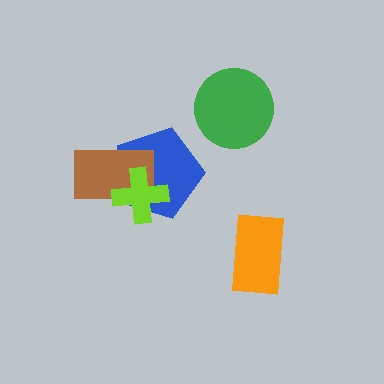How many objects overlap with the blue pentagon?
2 objects overlap with the blue pentagon.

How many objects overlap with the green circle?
0 objects overlap with the green circle.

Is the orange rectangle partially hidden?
No, no other shape covers it.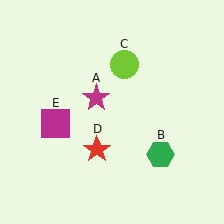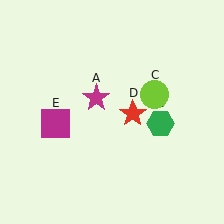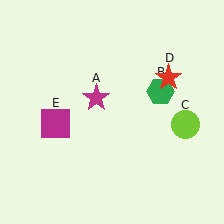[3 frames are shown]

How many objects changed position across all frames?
3 objects changed position: green hexagon (object B), lime circle (object C), red star (object D).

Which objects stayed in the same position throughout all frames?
Magenta star (object A) and magenta square (object E) remained stationary.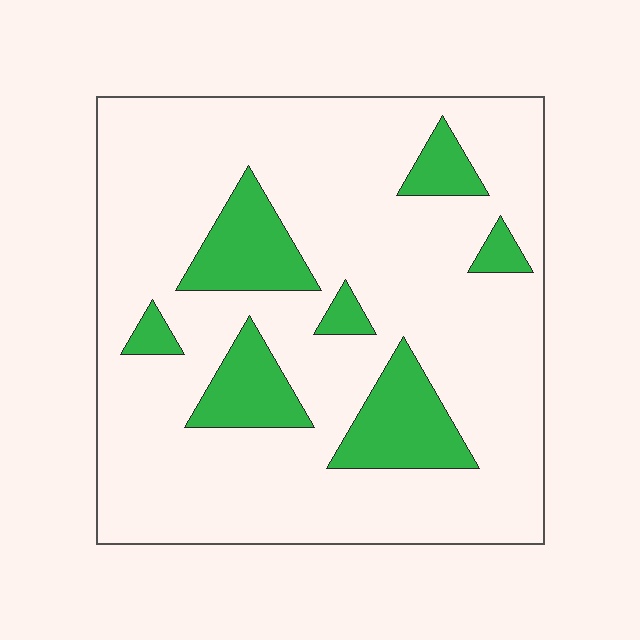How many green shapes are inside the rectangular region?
7.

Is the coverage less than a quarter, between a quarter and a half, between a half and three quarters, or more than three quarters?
Less than a quarter.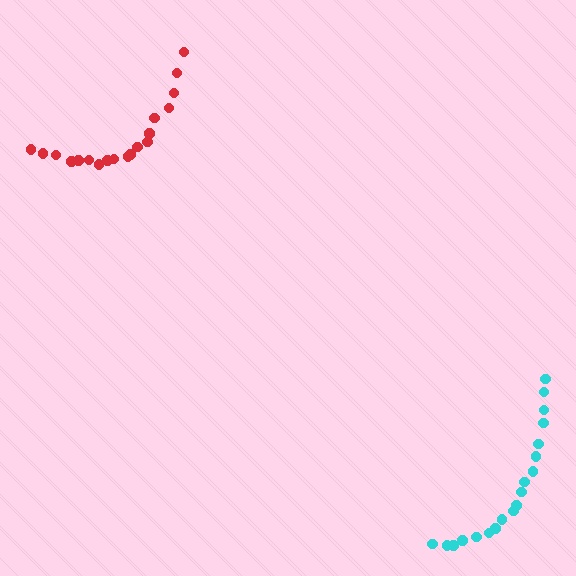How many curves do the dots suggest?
There are 2 distinct paths.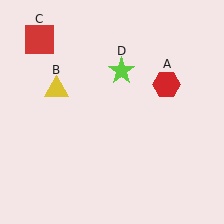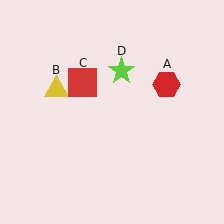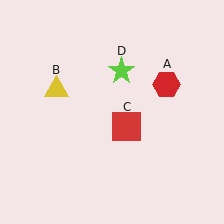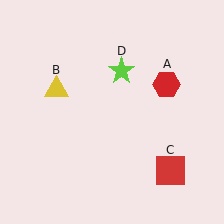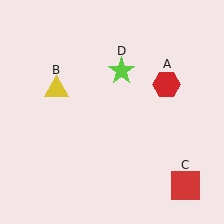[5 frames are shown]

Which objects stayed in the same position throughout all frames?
Red hexagon (object A) and yellow triangle (object B) and lime star (object D) remained stationary.